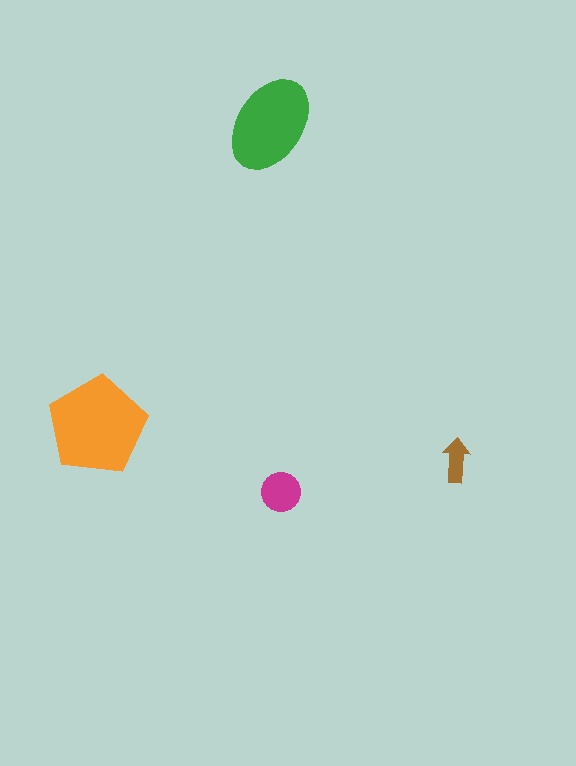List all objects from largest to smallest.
The orange pentagon, the green ellipse, the magenta circle, the brown arrow.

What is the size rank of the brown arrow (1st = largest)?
4th.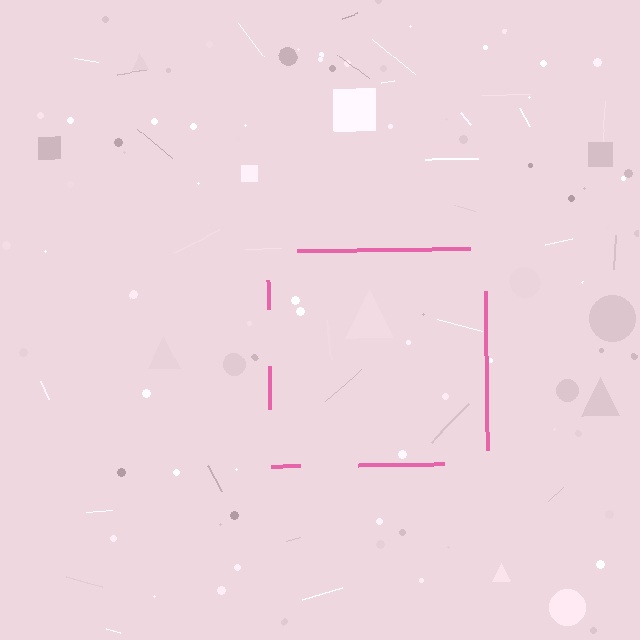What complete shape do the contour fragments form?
The contour fragments form a square.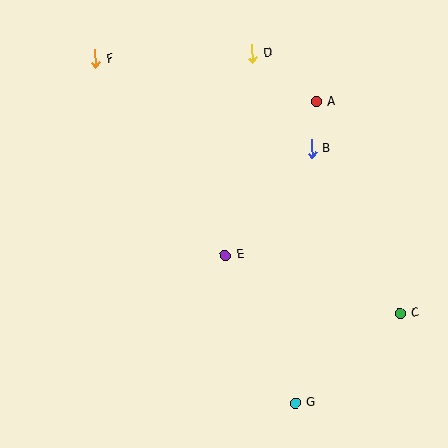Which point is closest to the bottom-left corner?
Point E is closest to the bottom-left corner.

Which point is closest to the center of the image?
Point E at (225, 255) is closest to the center.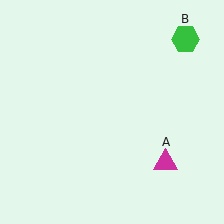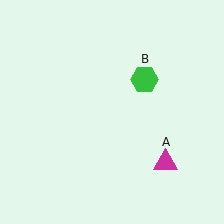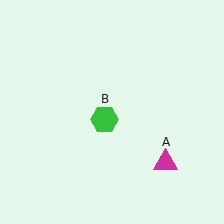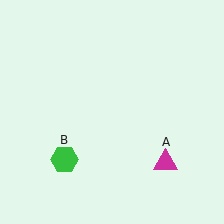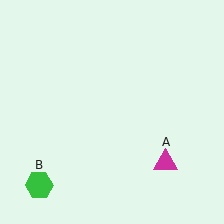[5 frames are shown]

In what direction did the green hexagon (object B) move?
The green hexagon (object B) moved down and to the left.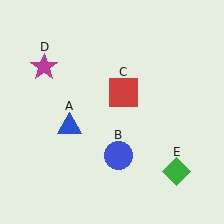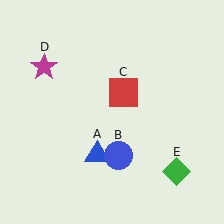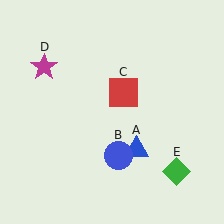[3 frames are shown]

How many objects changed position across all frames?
1 object changed position: blue triangle (object A).